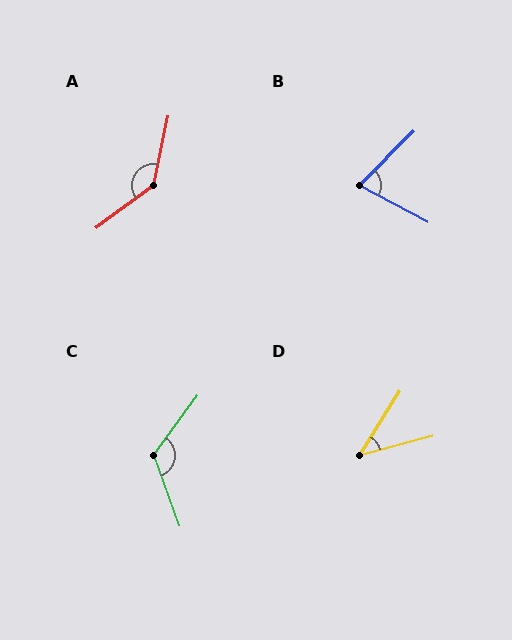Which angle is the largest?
A, at approximately 139 degrees.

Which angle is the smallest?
D, at approximately 43 degrees.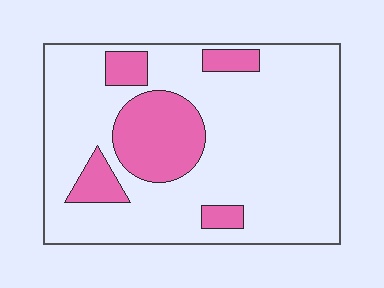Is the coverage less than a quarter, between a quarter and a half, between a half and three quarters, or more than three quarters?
Less than a quarter.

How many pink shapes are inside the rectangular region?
5.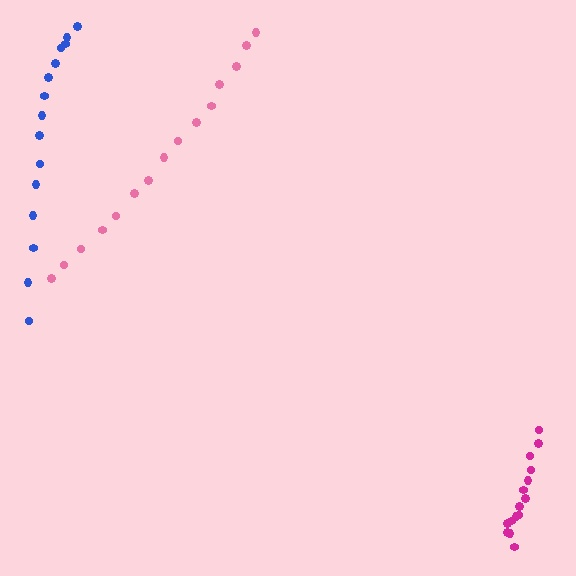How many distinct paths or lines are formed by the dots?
There are 3 distinct paths.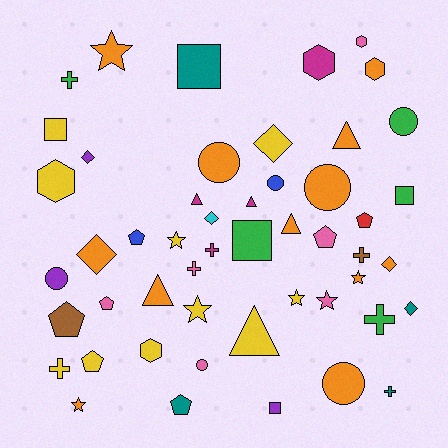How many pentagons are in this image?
There are 7 pentagons.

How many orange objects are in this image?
There are 12 orange objects.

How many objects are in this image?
There are 50 objects.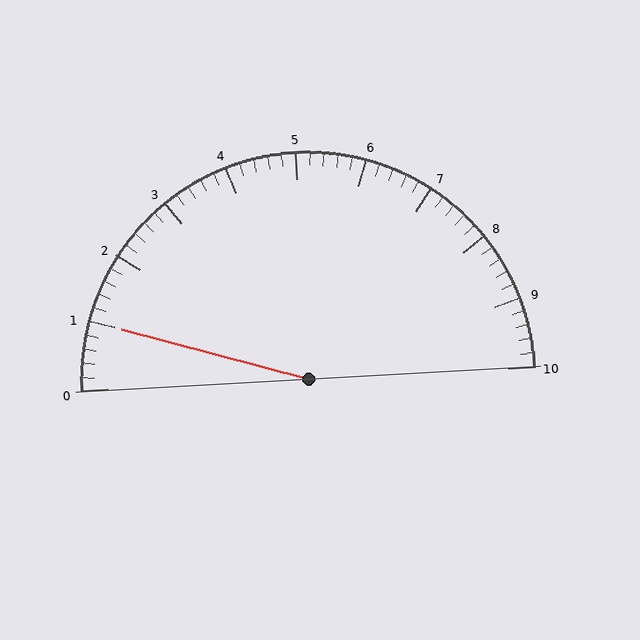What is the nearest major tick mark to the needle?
The nearest major tick mark is 1.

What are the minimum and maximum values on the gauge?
The gauge ranges from 0 to 10.